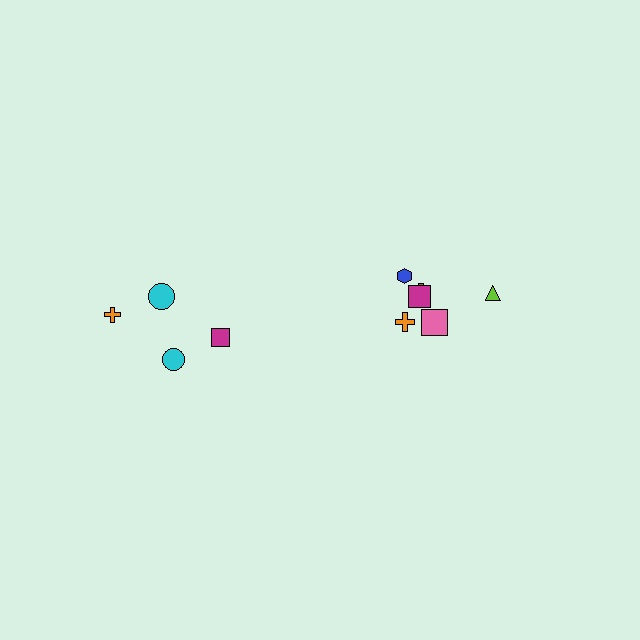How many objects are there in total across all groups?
There are 10 objects.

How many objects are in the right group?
There are 6 objects.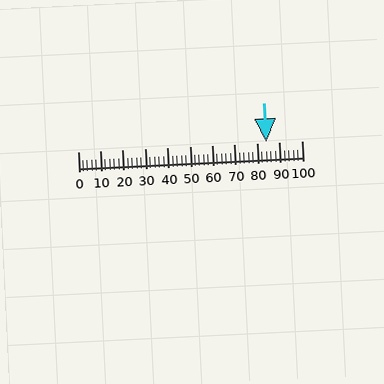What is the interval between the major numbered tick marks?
The major tick marks are spaced 10 units apart.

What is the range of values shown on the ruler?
The ruler shows values from 0 to 100.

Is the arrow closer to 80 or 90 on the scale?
The arrow is closer to 80.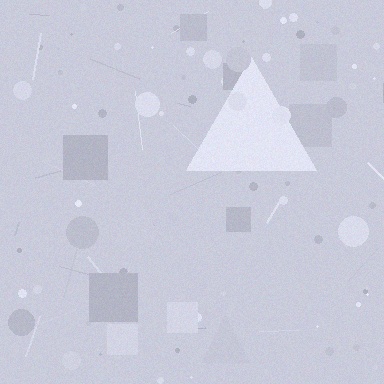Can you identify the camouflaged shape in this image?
The camouflaged shape is a triangle.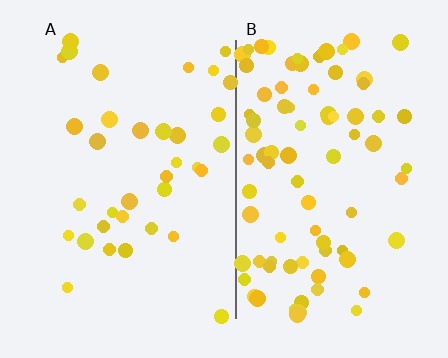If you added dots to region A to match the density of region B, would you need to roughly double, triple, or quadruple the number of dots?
Approximately double.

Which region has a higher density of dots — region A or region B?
B (the right).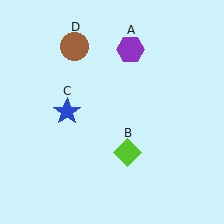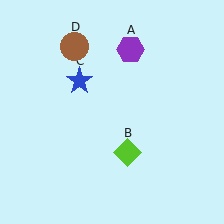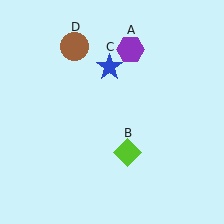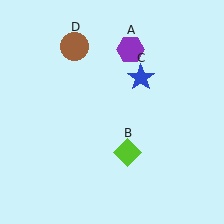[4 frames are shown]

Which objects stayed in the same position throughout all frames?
Purple hexagon (object A) and lime diamond (object B) and brown circle (object D) remained stationary.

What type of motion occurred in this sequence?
The blue star (object C) rotated clockwise around the center of the scene.